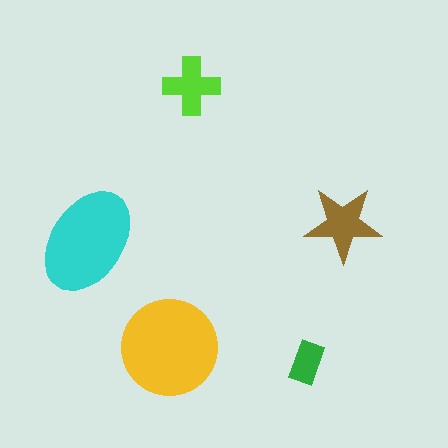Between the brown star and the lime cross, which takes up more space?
The brown star.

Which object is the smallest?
The green rectangle.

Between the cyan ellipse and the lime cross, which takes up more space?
The cyan ellipse.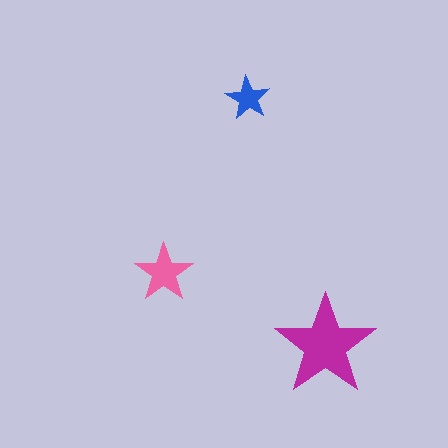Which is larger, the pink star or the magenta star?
The magenta one.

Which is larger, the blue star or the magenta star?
The magenta one.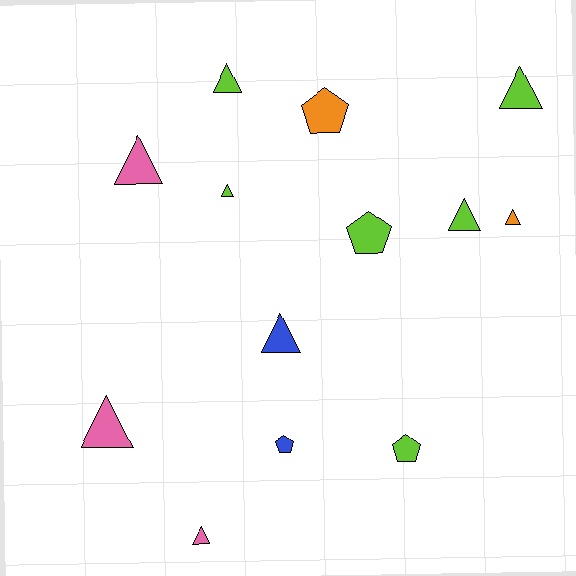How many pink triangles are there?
There are 3 pink triangles.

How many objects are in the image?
There are 13 objects.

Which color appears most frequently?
Lime, with 6 objects.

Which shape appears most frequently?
Triangle, with 9 objects.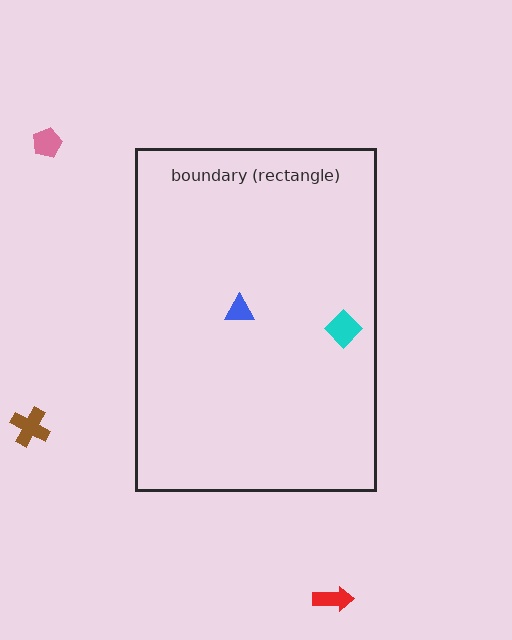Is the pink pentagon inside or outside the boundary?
Outside.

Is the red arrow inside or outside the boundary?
Outside.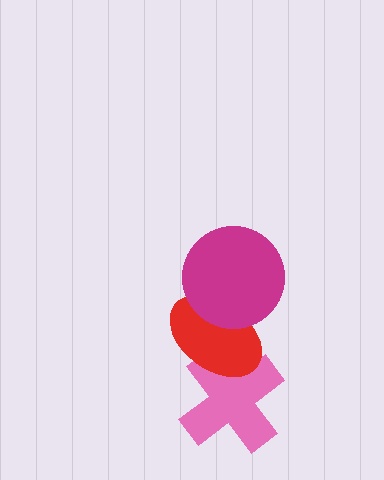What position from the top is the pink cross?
The pink cross is 3rd from the top.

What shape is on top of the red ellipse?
The magenta circle is on top of the red ellipse.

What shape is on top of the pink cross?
The red ellipse is on top of the pink cross.